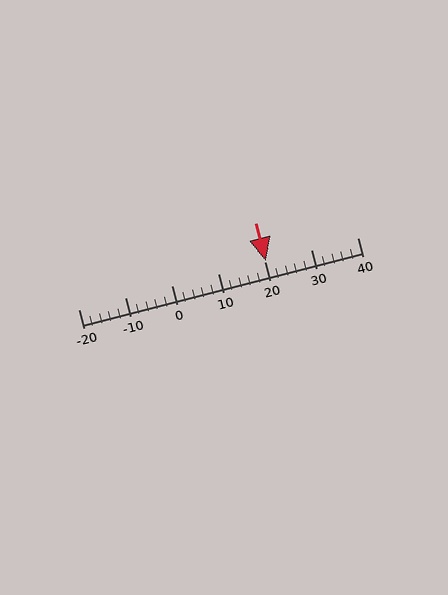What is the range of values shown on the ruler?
The ruler shows values from -20 to 40.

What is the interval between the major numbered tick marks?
The major tick marks are spaced 10 units apart.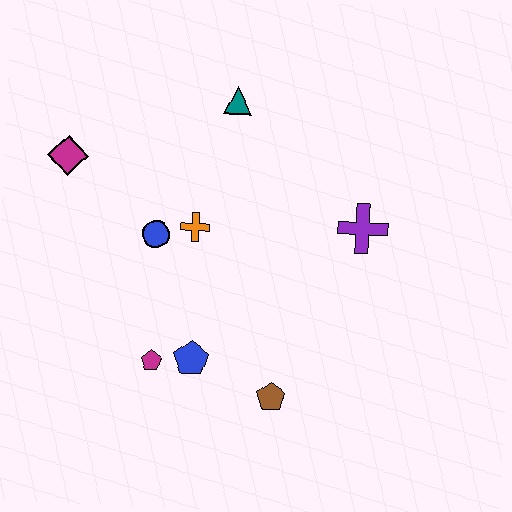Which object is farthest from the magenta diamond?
The brown pentagon is farthest from the magenta diamond.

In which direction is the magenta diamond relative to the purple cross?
The magenta diamond is to the left of the purple cross.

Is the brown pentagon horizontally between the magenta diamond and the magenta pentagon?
No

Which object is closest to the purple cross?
The orange cross is closest to the purple cross.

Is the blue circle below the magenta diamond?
Yes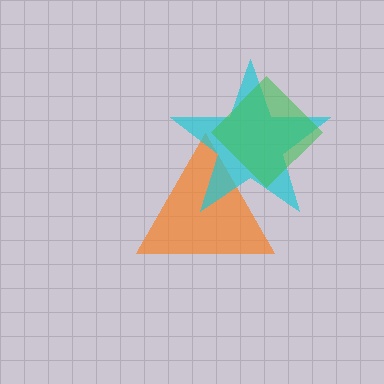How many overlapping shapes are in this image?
There are 3 overlapping shapes in the image.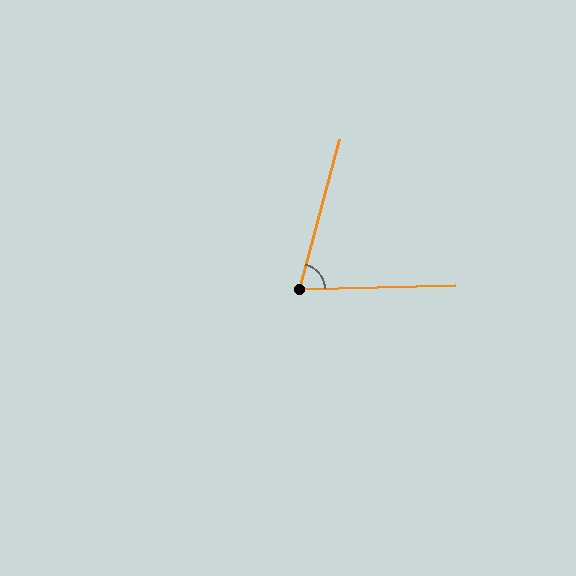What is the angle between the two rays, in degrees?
Approximately 74 degrees.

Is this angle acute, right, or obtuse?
It is acute.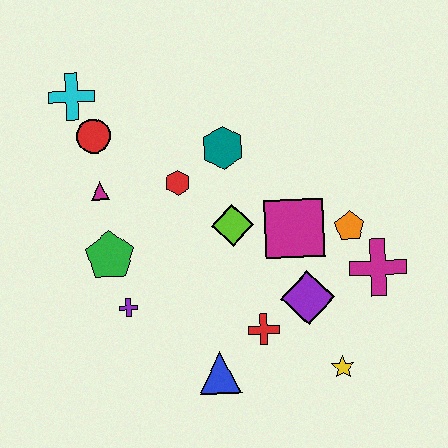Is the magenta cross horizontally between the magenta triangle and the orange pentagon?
No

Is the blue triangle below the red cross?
Yes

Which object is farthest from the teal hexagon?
The yellow star is farthest from the teal hexagon.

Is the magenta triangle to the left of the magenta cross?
Yes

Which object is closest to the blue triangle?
The red cross is closest to the blue triangle.